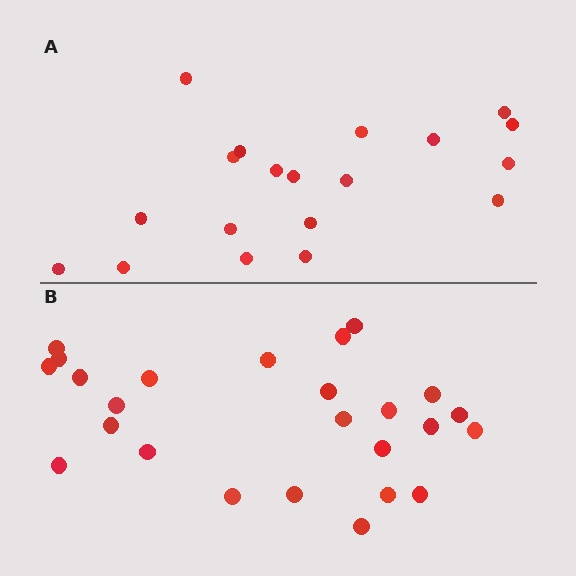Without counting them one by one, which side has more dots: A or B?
Region B (the bottom region) has more dots.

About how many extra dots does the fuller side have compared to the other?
Region B has about 6 more dots than region A.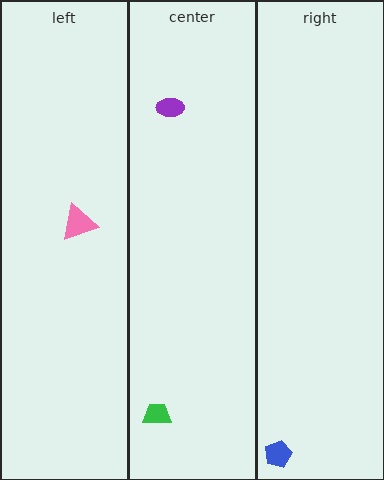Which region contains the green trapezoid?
The center region.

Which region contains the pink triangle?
The left region.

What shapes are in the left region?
The pink triangle.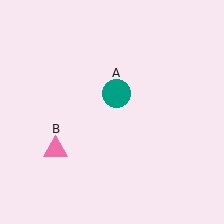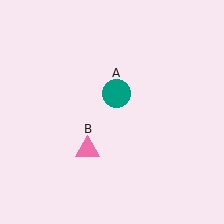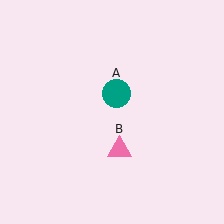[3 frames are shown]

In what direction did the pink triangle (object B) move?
The pink triangle (object B) moved right.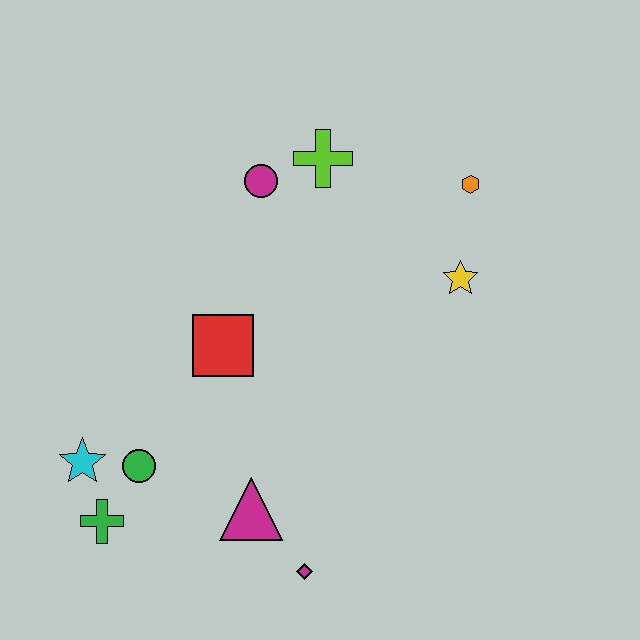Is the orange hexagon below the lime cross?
Yes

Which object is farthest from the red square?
The orange hexagon is farthest from the red square.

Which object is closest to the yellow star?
The orange hexagon is closest to the yellow star.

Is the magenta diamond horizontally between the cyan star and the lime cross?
Yes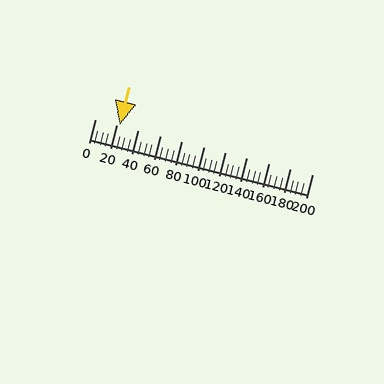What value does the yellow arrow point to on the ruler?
The yellow arrow points to approximately 23.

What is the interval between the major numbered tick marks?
The major tick marks are spaced 20 units apart.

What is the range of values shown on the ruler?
The ruler shows values from 0 to 200.